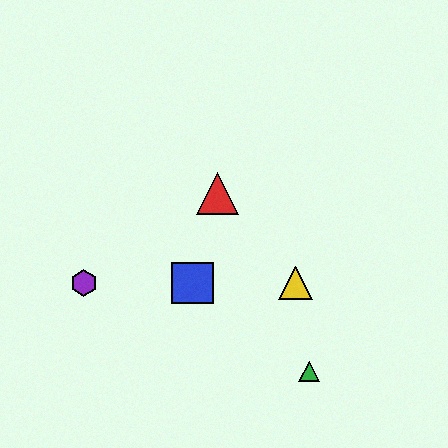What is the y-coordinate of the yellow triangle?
The yellow triangle is at y≈283.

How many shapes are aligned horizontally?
3 shapes (the blue square, the yellow triangle, the purple hexagon) are aligned horizontally.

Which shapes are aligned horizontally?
The blue square, the yellow triangle, the purple hexagon are aligned horizontally.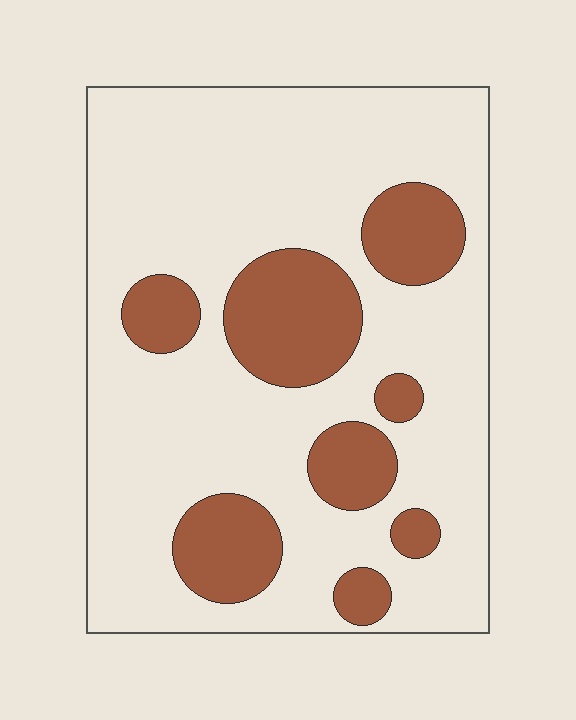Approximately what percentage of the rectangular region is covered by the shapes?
Approximately 25%.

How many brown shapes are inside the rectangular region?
8.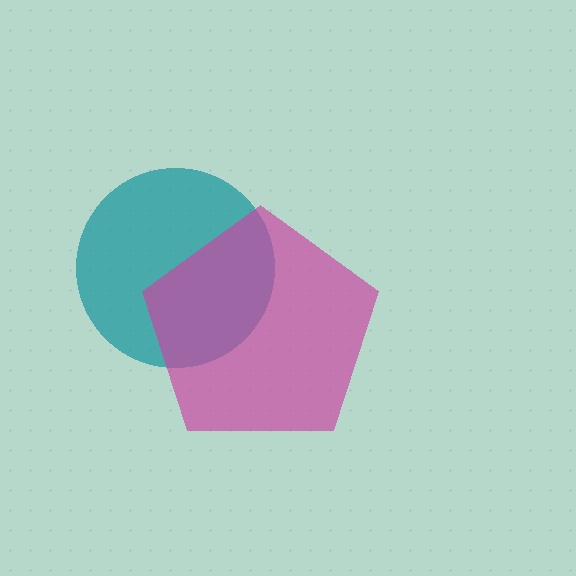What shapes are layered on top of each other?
The layered shapes are: a teal circle, a magenta pentagon.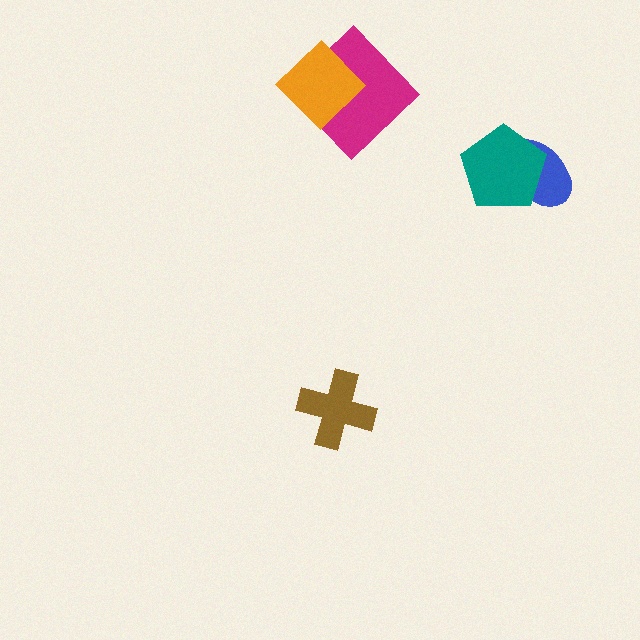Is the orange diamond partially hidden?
No, no other shape covers it.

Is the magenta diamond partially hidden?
Yes, it is partially covered by another shape.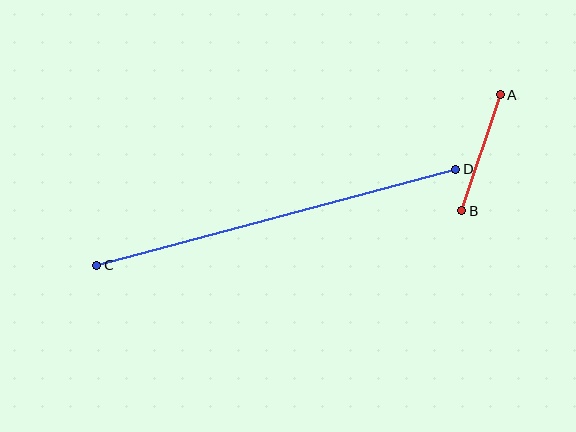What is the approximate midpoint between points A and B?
The midpoint is at approximately (481, 153) pixels.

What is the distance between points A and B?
The distance is approximately 122 pixels.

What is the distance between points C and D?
The distance is approximately 372 pixels.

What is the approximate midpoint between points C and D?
The midpoint is at approximately (276, 217) pixels.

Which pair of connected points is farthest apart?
Points C and D are farthest apart.